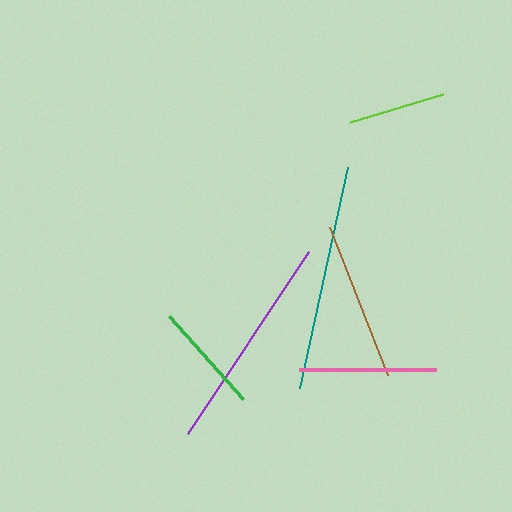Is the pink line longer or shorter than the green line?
The pink line is longer than the green line.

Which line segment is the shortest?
The lime line is the shortest at approximately 97 pixels.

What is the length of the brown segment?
The brown segment is approximately 159 pixels long.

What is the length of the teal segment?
The teal segment is approximately 226 pixels long.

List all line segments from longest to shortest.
From longest to shortest: teal, purple, brown, pink, green, lime.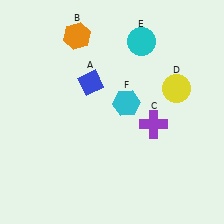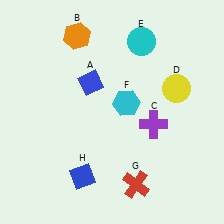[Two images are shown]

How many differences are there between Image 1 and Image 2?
There are 2 differences between the two images.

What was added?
A red cross (G), a blue diamond (H) were added in Image 2.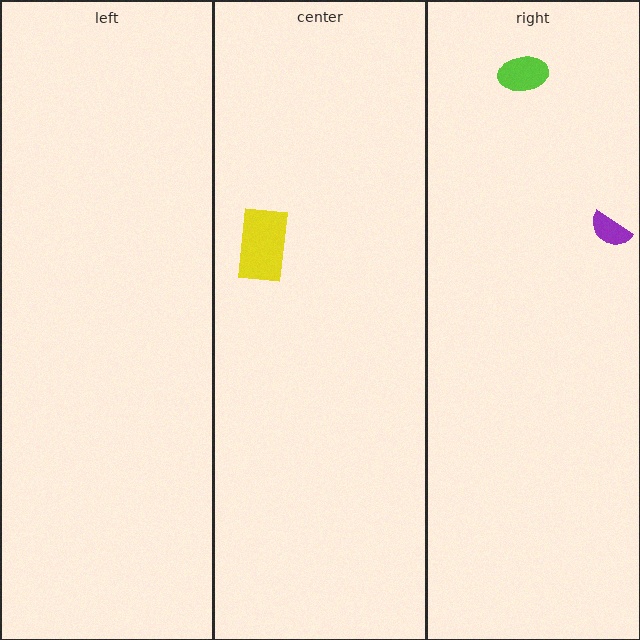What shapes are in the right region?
The purple semicircle, the lime ellipse.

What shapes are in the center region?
The yellow rectangle.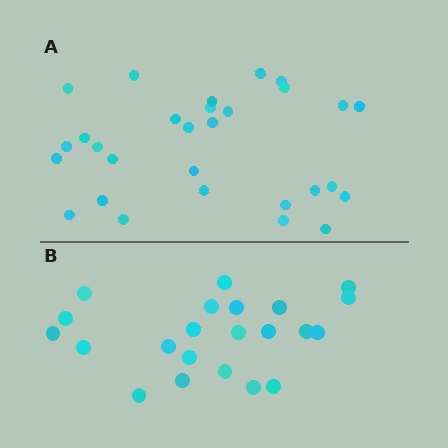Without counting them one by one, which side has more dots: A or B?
Region A (the top region) has more dots.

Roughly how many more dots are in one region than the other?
Region A has roughly 8 or so more dots than region B.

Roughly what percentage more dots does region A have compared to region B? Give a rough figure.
About 30% more.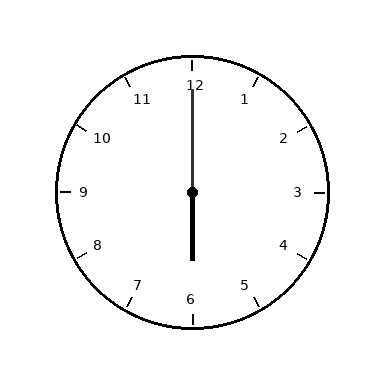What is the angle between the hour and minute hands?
Approximately 180 degrees.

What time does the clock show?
6:00.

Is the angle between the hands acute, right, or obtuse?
It is obtuse.